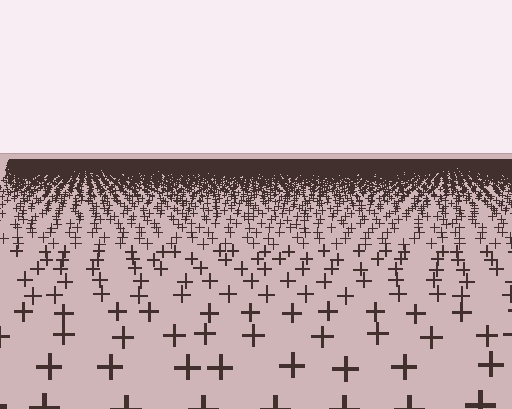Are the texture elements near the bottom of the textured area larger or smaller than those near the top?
Larger. Near the bottom, elements are closer to the viewer and appear at a bigger on-screen size.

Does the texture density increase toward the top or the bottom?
Density increases toward the top.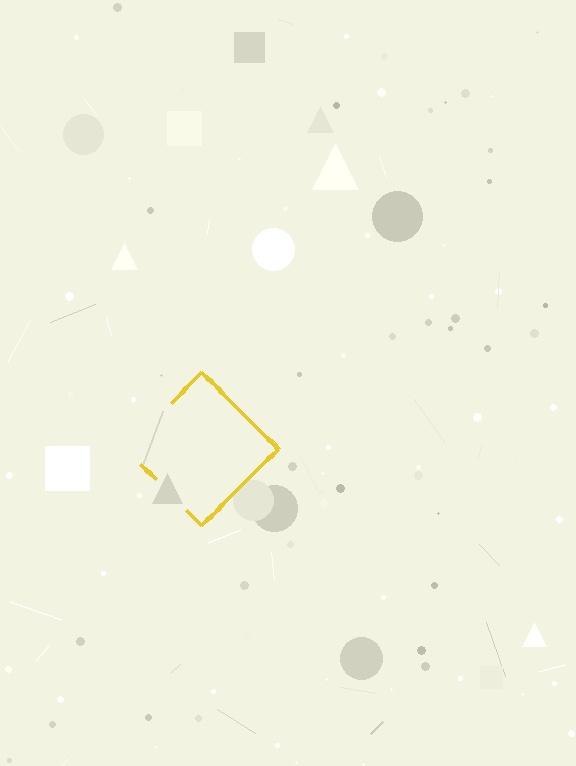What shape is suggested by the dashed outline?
The dashed outline suggests a diamond.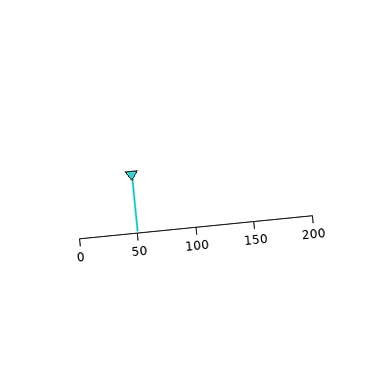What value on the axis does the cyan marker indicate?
The marker indicates approximately 50.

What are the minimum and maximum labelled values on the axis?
The axis runs from 0 to 200.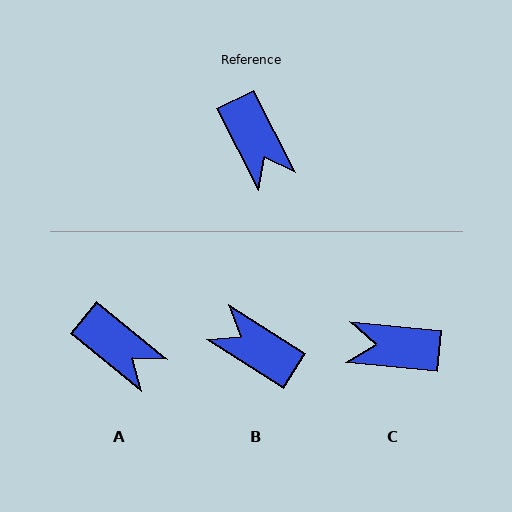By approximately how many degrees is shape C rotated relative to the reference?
Approximately 122 degrees clockwise.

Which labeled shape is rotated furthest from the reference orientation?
B, about 149 degrees away.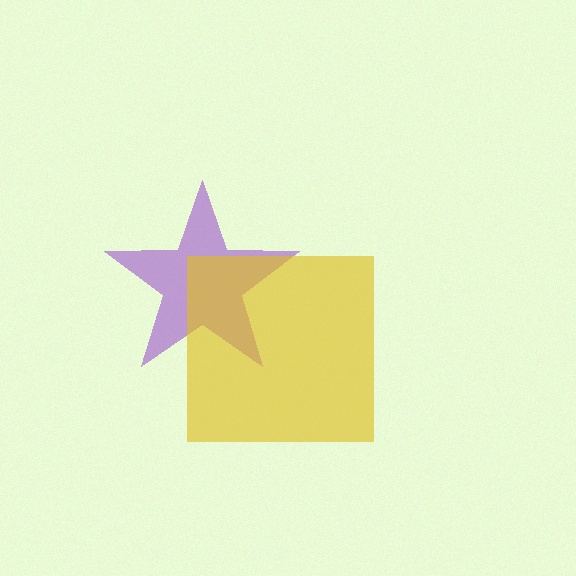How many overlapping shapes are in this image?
There are 2 overlapping shapes in the image.